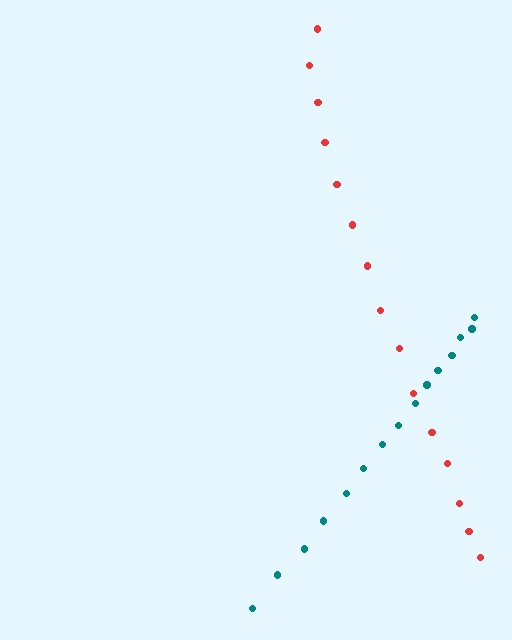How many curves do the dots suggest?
There are 2 distinct paths.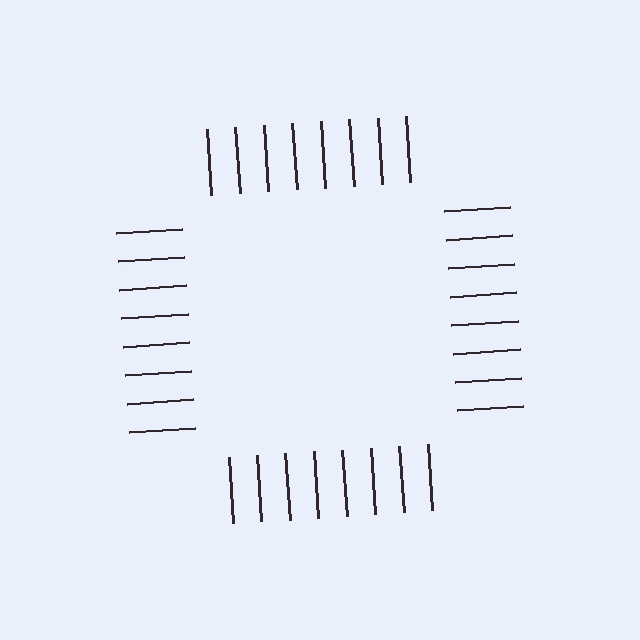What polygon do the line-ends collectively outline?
An illusory square — the line segments terminate on its edges but no continuous stroke is drawn.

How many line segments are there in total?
32 — 8 along each of the 4 edges.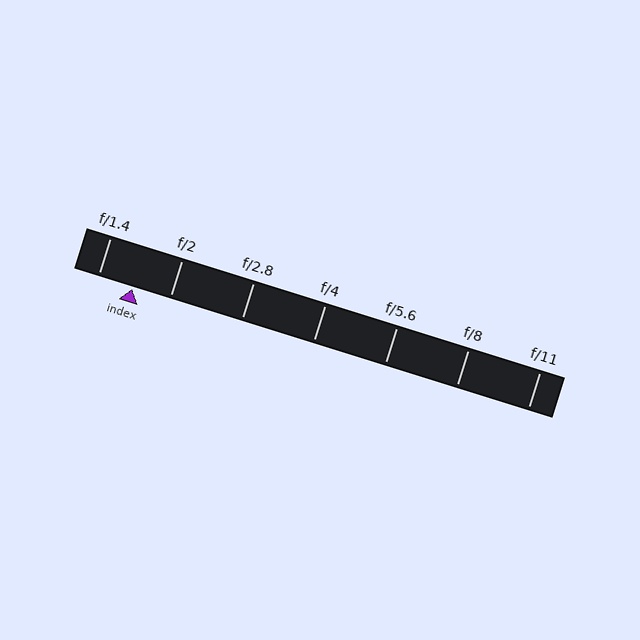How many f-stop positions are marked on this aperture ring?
There are 7 f-stop positions marked.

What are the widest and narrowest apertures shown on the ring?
The widest aperture shown is f/1.4 and the narrowest is f/11.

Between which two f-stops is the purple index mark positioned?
The index mark is between f/1.4 and f/2.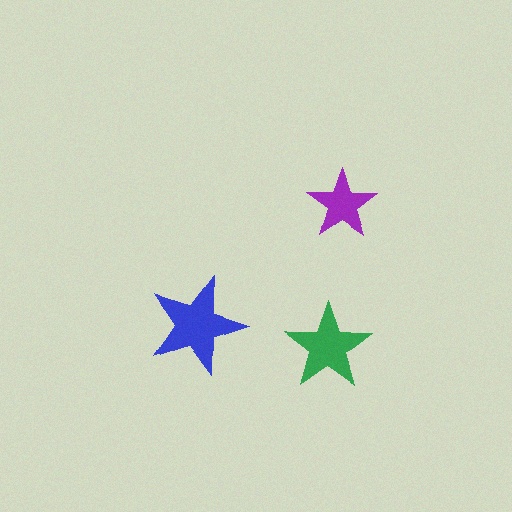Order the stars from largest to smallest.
the blue one, the green one, the purple one.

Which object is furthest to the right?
The purple star is rightmost.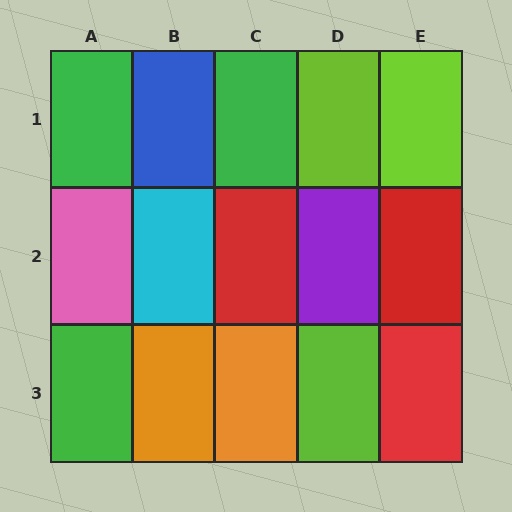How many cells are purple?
1 cell is purple.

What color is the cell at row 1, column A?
Green.